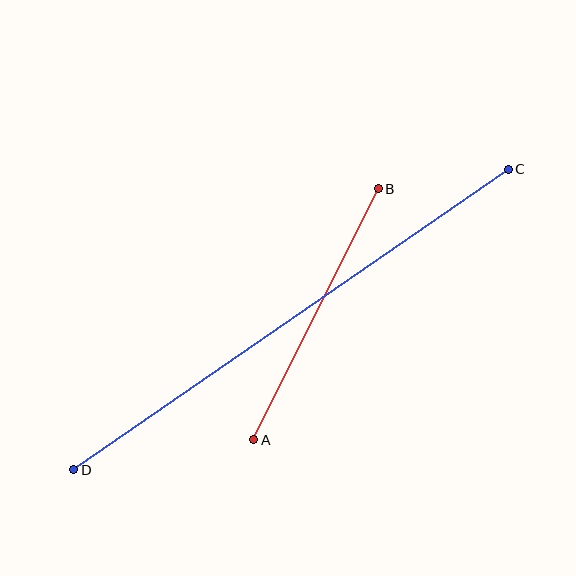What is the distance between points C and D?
The distance is approximately 528 pixels.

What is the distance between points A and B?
The distance is approximately 280 pixels.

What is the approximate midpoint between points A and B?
The midpoint is at approximately (316, 314) pixels.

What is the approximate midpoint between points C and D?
The midpoint is at approximately (291, 320) pixels.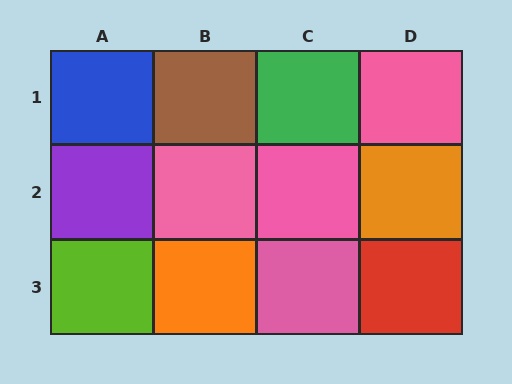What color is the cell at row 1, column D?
Pink.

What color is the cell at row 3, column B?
Orange.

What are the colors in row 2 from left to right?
Purple, pink, pink, orange.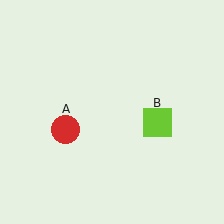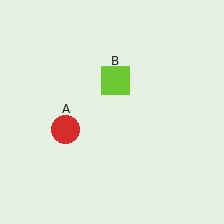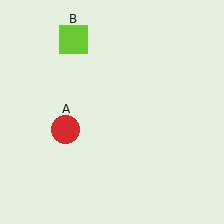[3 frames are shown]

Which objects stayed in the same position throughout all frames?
Red circle (object A) remained stationary.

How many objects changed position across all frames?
1 object changed position: lime square (object B).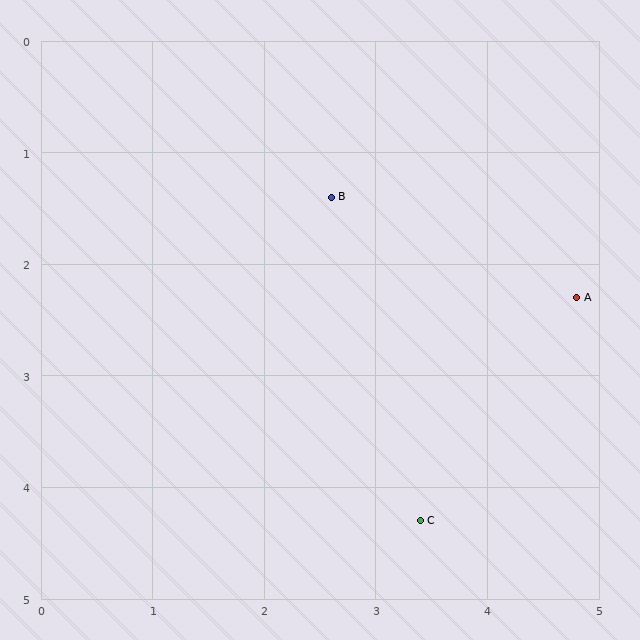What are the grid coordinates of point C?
Point C is at approximately (3.4, 4.3).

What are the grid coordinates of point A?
Point A is at approximately (4.8, 2.3).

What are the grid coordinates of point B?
Point B is at approximately (2.6, 1.4).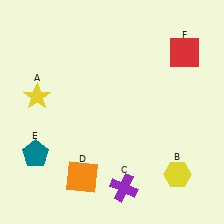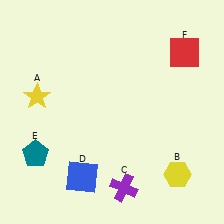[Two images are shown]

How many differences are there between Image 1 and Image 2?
There is 1 difference between the two images.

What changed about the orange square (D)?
In Image 1, D is orange. In Image 2, it changed to blue.